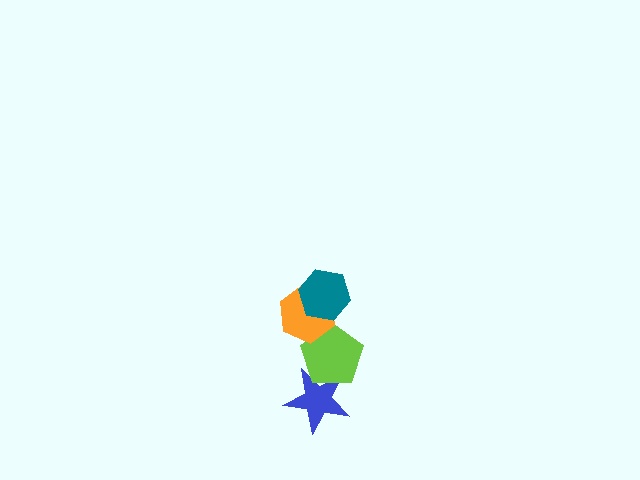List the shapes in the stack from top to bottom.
From top to bottom: the teal hexagon, the orange hexagon, the lime pentagon, the blue star.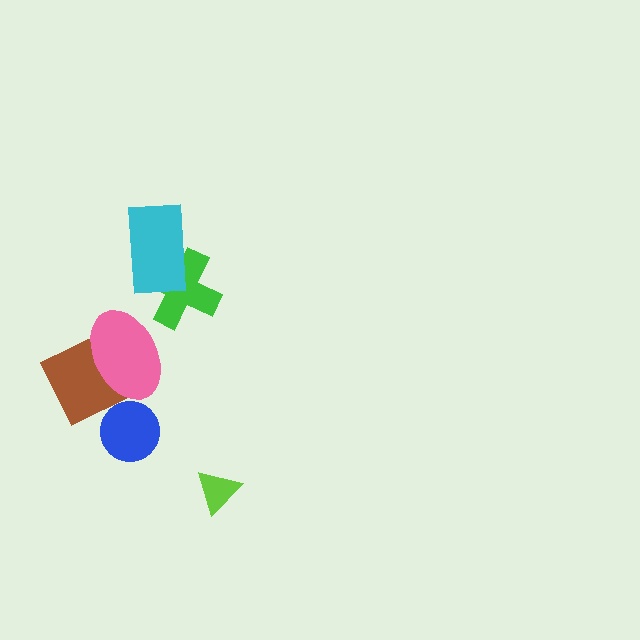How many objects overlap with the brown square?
1 object overlaps with the brown square.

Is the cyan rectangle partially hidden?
No, no other shape covers it.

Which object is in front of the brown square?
The pink ellipse is in front of the brown square.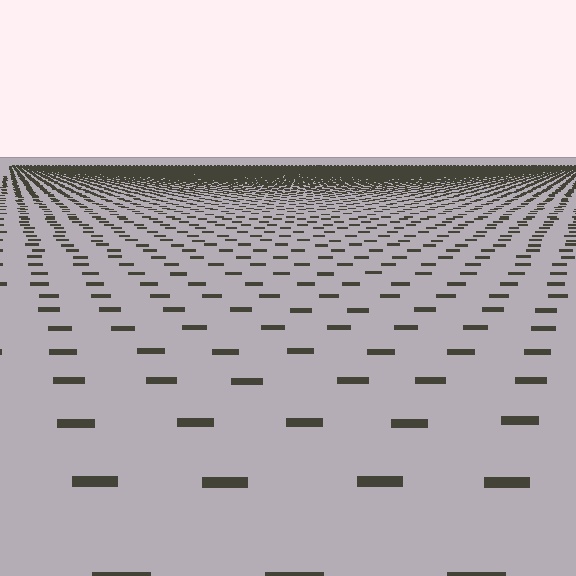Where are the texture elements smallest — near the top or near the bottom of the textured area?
Near the top.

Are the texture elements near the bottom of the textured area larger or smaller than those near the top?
Larger. Near the bottom, elements are closer to the viewer and appear at a bigger on-screen size.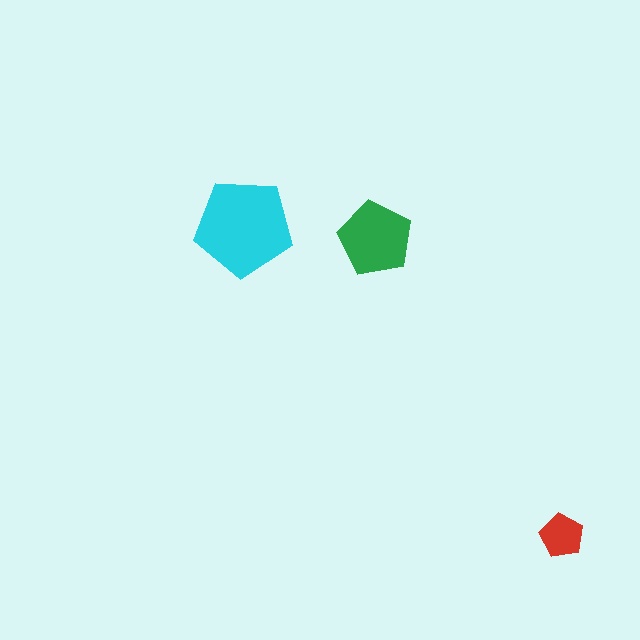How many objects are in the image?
There are 3 objects in the image.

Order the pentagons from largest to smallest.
the cyan one, the green one, the red one.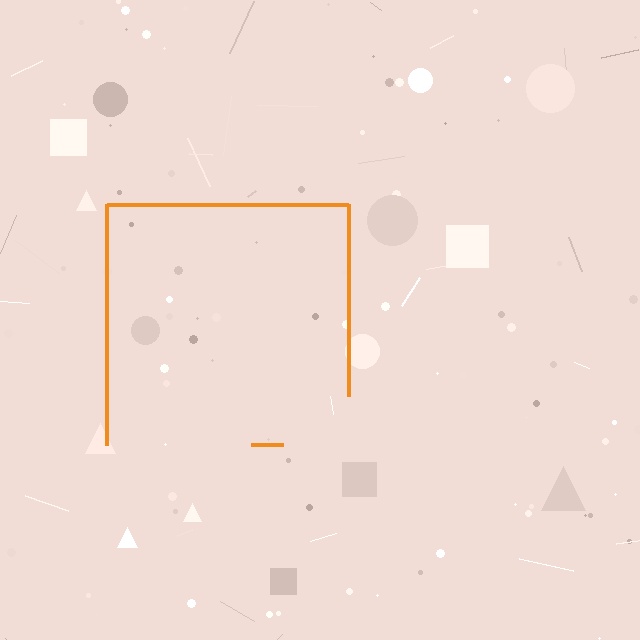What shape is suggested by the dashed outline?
The dashed outline suggests a square.